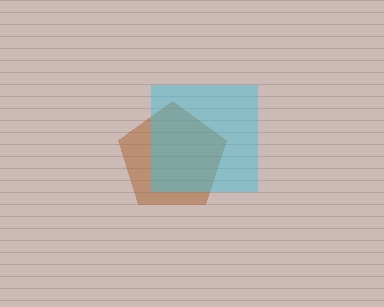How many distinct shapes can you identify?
There are 2 distinct shapes: a brown pentagon, a cyan square.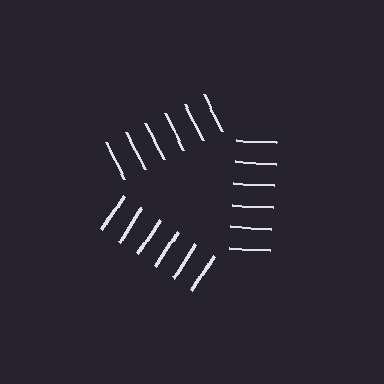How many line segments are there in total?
18 — 6 along each of the 3 edges.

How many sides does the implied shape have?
3 sides — the line-ends trace a triangle.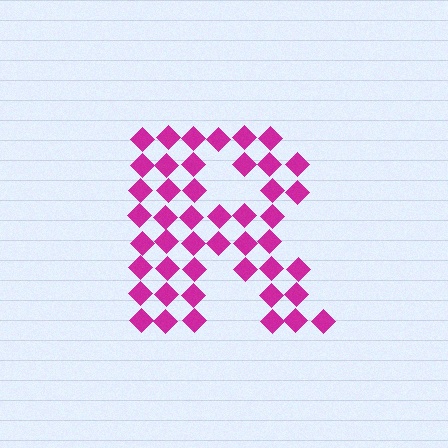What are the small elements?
The small elements are diamonds.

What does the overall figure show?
The overall figure shows the letter R.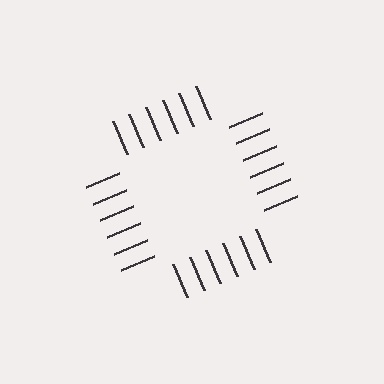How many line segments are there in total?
24 — 6 along each of the 4 edges.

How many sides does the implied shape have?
4 sides — the line-ends trace a square.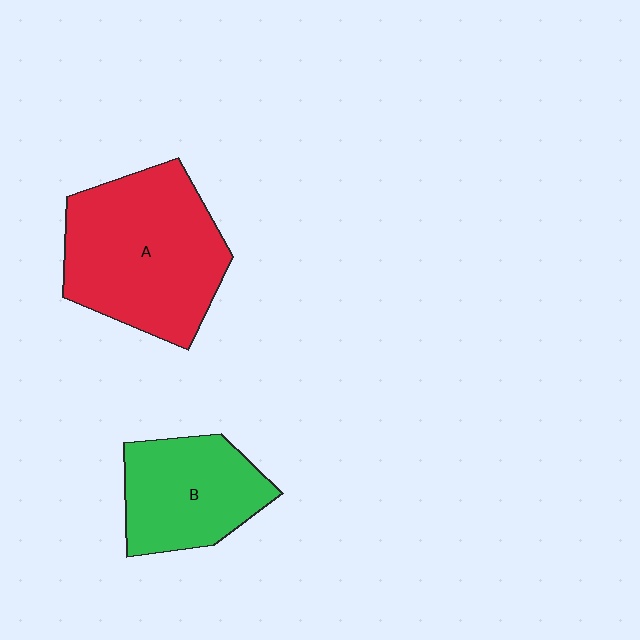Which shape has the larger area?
Shape A (red).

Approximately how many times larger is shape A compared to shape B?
Approximately 1.6 times.